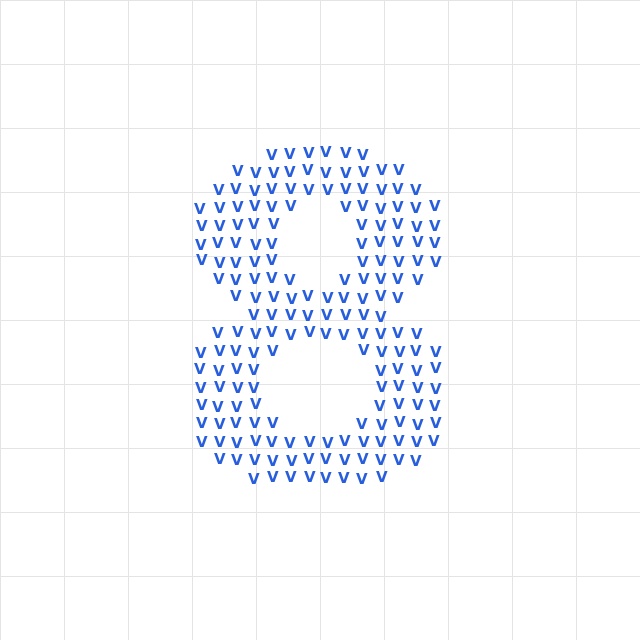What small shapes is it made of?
It is made of small letter V's.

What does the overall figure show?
The overall figure shows the digit 8.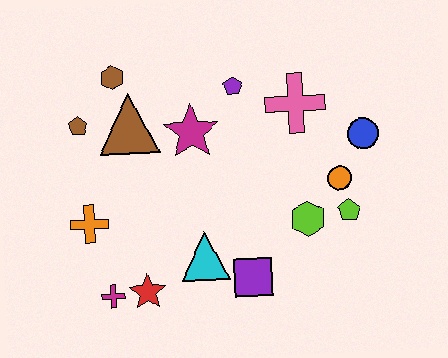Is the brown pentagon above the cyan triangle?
Yes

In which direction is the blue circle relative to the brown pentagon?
The blue circle is to the right of the brown pentagon.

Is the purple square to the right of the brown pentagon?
Yes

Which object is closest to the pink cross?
The purple pentagon is closest to the pink cross.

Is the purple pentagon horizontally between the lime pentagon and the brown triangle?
Yes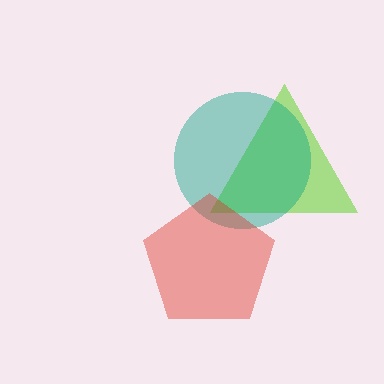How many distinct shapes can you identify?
There are 3 distinct shapes: a lime triangle, a teal circle, a red pentagon.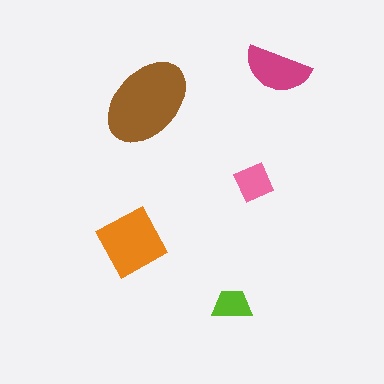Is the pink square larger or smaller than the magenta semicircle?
Smaller.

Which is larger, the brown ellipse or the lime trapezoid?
The brown ellipse.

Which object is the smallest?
The lime trapezoid.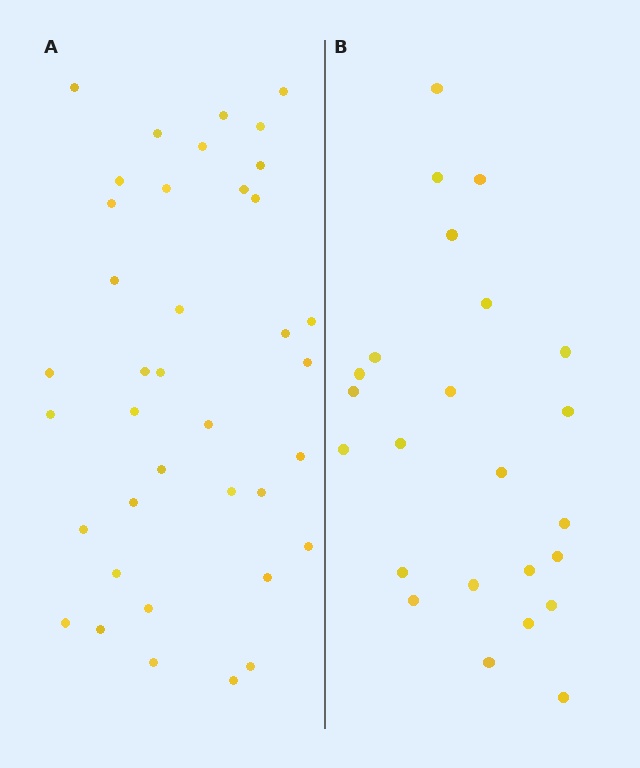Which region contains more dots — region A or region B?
Region A (the left region) has more dots.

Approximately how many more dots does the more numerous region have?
Region A has approximately 15 more dots than region B.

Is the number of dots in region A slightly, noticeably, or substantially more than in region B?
Region A has substantially more. The ratio is roughly 1.6 to 1.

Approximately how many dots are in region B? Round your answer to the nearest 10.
About 20 dots. (The exact count is 24, which rounds to 20.)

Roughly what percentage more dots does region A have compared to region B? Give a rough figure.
About 60% more.